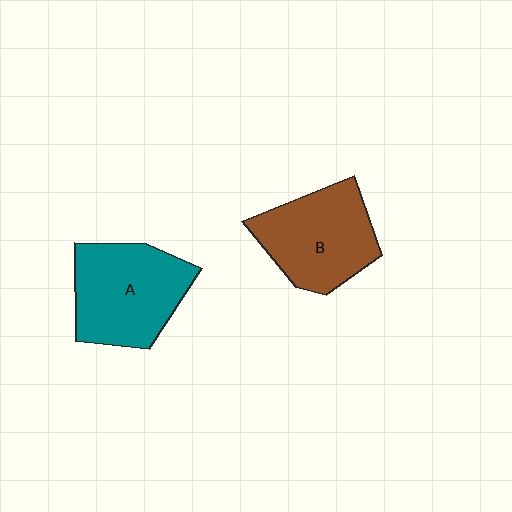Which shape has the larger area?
Shape A (teal).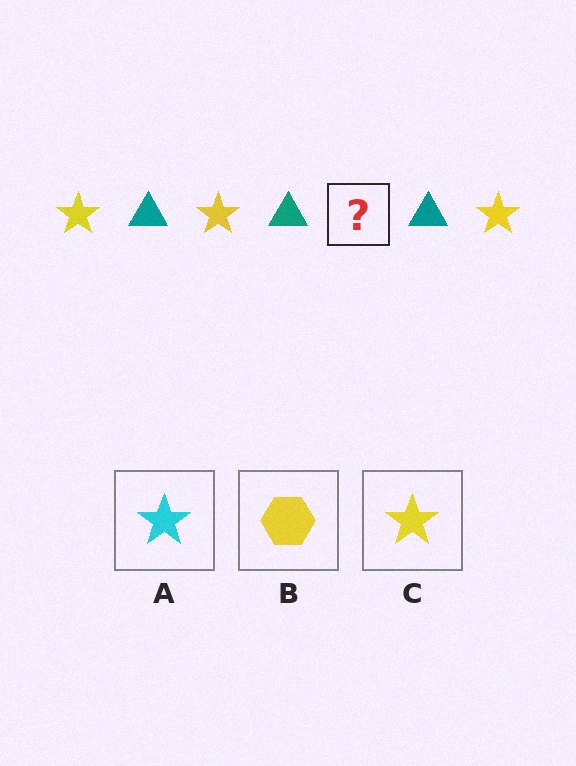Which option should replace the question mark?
Option C.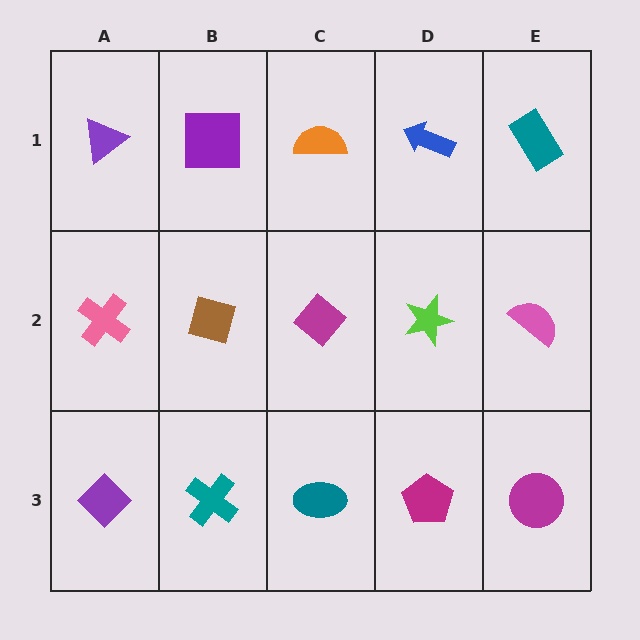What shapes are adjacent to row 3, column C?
A magenta diamond (row 2, column C), a teal cross (row 3, column B), a magenta pentagon (row 3, column D).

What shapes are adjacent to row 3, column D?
A lime star (row 2, column D), a teal ellipse (row 3, column C), a magenta circle (row 3, column E).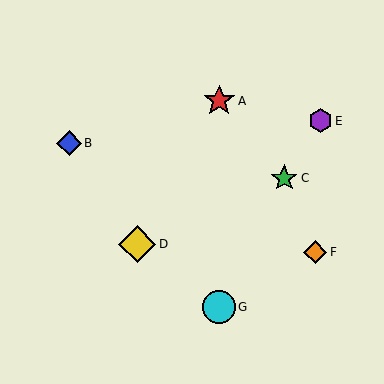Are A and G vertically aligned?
Yes, both are at x≈219.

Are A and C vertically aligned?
No, A is at x≈219 and C is at x≈284.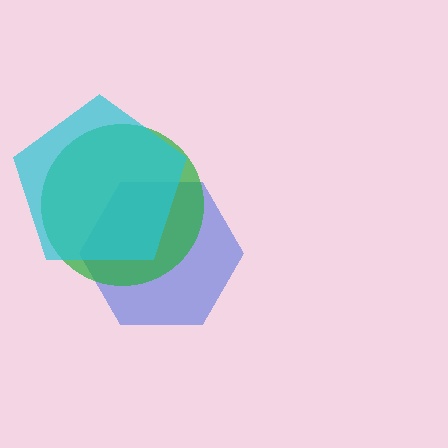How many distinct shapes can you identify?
There are 3 distinct shapes: a blue hexagon, a green circle, a cyan pentagon.